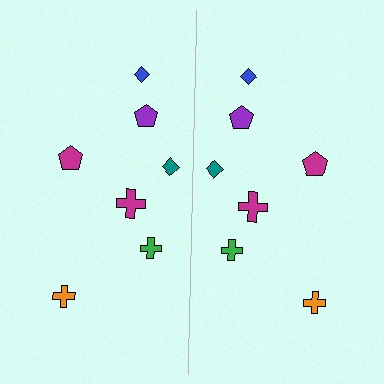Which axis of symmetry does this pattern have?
The pattern has a vertical axis of symmetry running through the center of the image.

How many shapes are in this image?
There are 14 shapes in this image.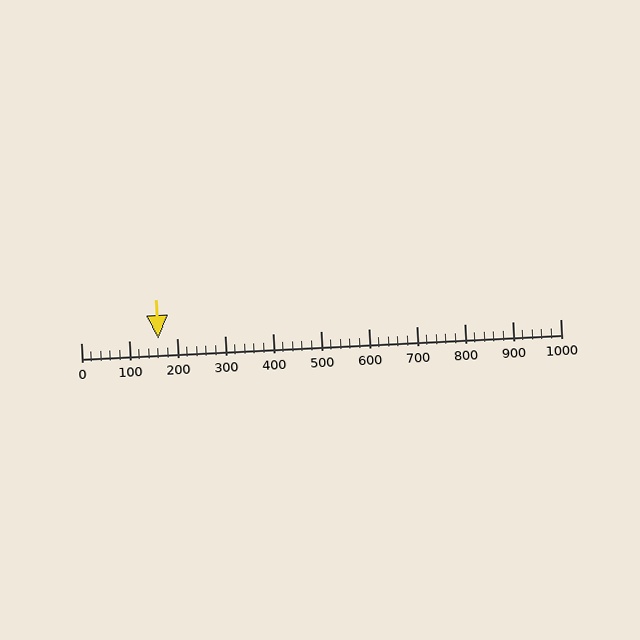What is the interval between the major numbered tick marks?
The major tick marks are spaced 100 units apart.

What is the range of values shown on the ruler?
The ruler shows values from 0 to 1000.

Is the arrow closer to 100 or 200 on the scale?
The arrow is closer to 200.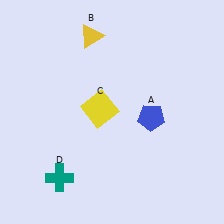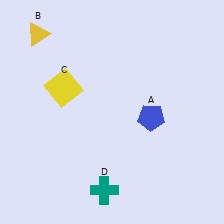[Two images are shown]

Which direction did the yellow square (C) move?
The yellow square (C) moved left.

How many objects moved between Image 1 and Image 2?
3 objects moved between the two images.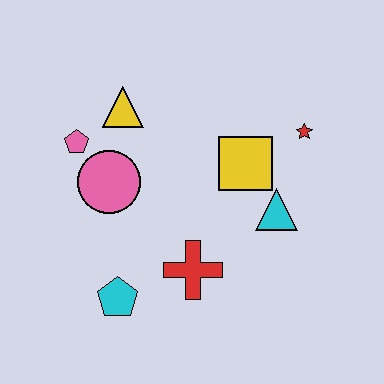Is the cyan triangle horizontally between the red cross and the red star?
Yes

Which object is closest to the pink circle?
The pink pentagon is closest to the pink circle.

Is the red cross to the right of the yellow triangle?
Yes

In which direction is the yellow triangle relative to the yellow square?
The yellow triangle is to the left of the yellow square.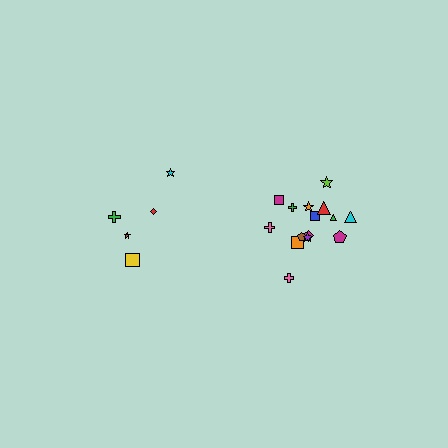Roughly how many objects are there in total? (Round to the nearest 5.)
Roughly 20 objects in total.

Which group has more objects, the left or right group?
The right group.